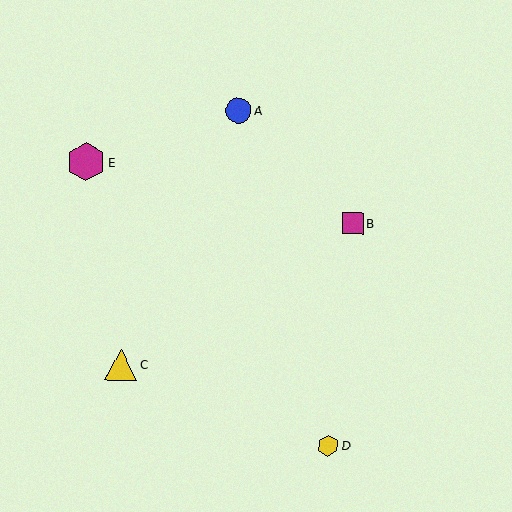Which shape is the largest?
The magenta hexagon (labeled E) is the largest.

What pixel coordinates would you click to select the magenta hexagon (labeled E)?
Click at (86, 162) to select the magenta hexagon E.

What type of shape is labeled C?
Shape C is a yellow triangle.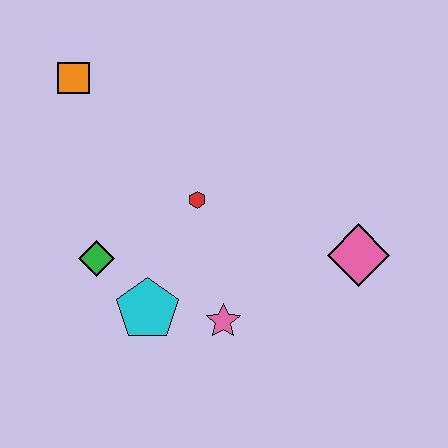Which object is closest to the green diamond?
The cyan pentagon is closest to the green diamond.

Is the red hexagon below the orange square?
Yes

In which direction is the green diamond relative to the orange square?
The green diamond is below the orange square.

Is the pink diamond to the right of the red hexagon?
Yes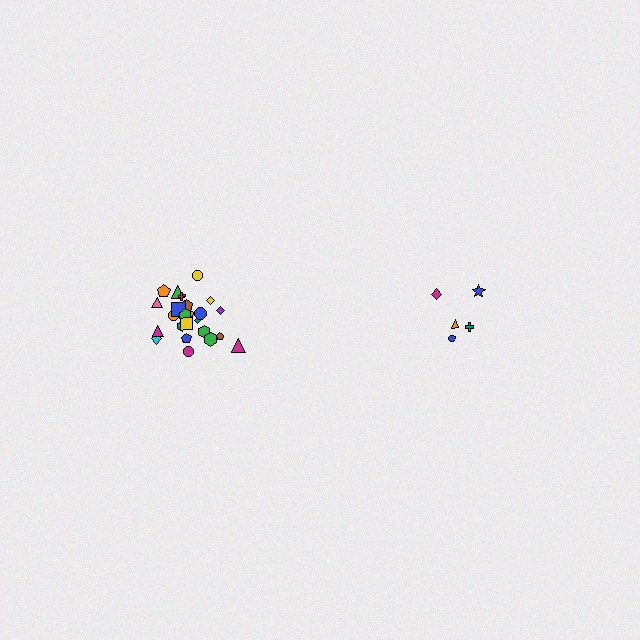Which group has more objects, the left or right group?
The left group.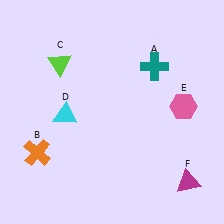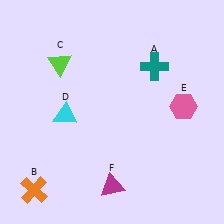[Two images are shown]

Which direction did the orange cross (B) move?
The orange cross (B) moved down.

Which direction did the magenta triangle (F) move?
The magenta triangle (F) moved left.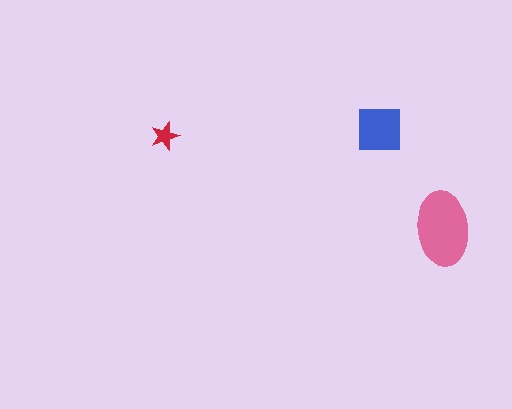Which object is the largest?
The pink ellipse.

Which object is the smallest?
The red star.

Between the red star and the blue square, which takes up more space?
The blue square.